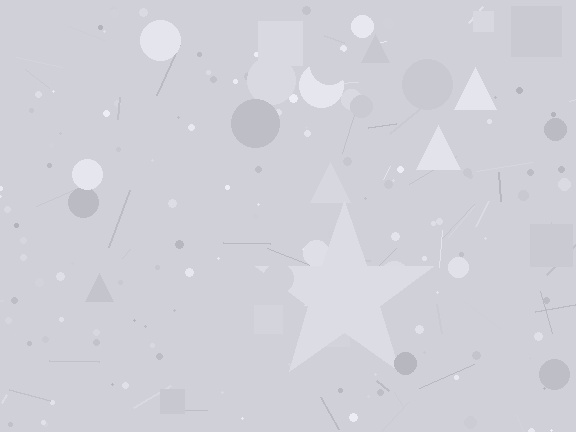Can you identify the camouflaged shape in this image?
The camouflaged shape is a star.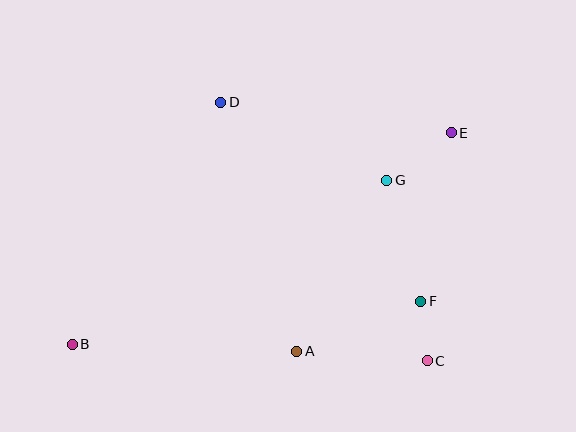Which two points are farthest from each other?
Points B and E are farthest from each other.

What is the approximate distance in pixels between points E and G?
The distance between E and G is approximately 80 pixels.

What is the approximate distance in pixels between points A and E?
The distance between A and E is approximately 268 pixels.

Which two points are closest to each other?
Points C and F are closest to each other.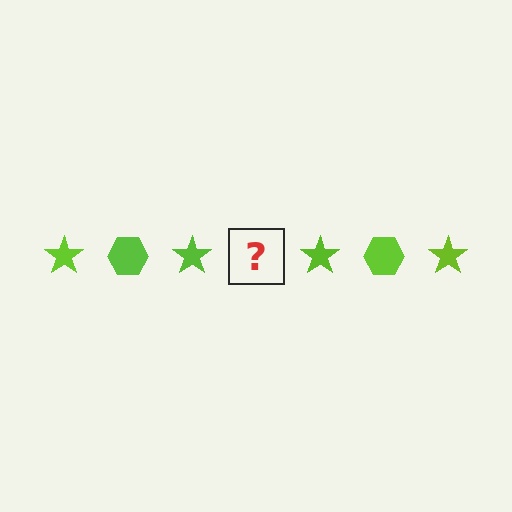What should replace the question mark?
The question mark should be replaced with a lime hexagon.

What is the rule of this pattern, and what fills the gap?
The rule is that the pattern cycles through star, hexagon shapes in lime. The gap should be filled with a lime hexagon.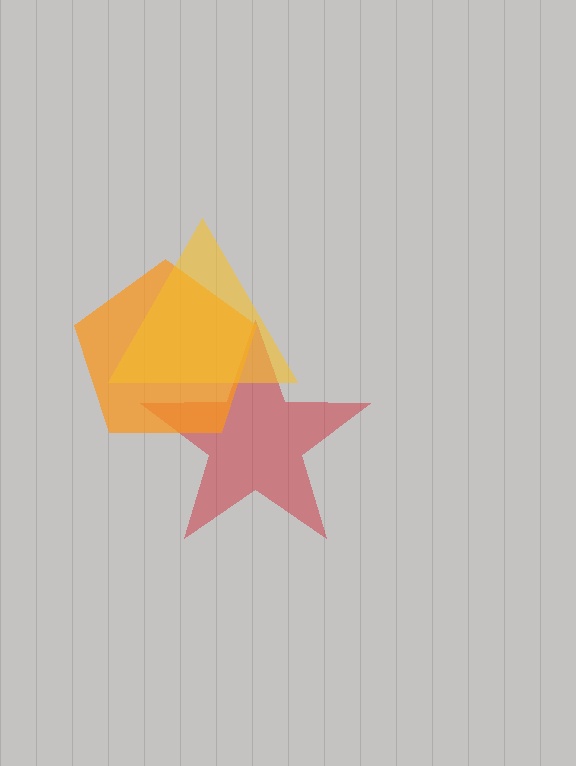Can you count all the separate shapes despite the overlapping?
Yes, there are 3 separate shapes.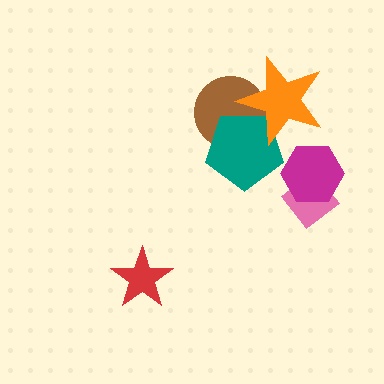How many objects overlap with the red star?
0 objects overlap with the red star.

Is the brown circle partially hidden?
Yes, it is partially covered by another shape.